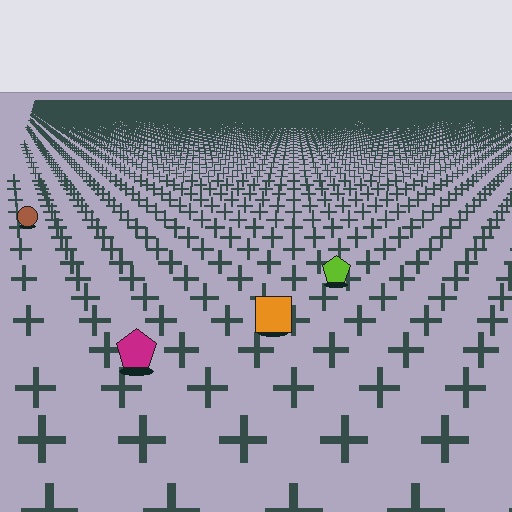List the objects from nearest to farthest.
From nearest to farthest: the magenta pentagon, the orange square, the lime pentagon, the brown circle.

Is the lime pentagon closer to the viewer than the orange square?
No. The orange square is closer — you can tell from the texture gradient: the ground texture is coarser near it.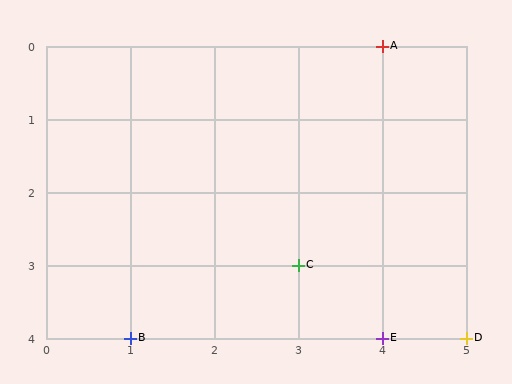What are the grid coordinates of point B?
Point B is at grid coordinates (1, 4).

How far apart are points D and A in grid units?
Points D and A are 1 column and 4 rows apart (about 4.1 grid units diagonally).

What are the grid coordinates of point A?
Point A is at grid coordinates (4, 0).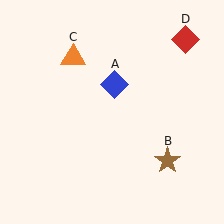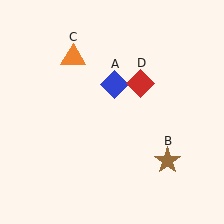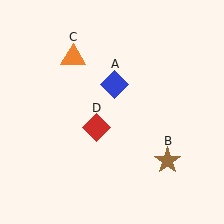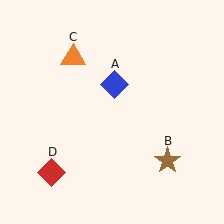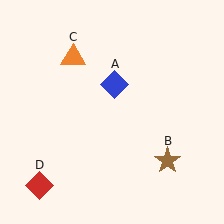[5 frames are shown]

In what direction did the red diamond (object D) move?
The red diamond (object D) moved down and to the left.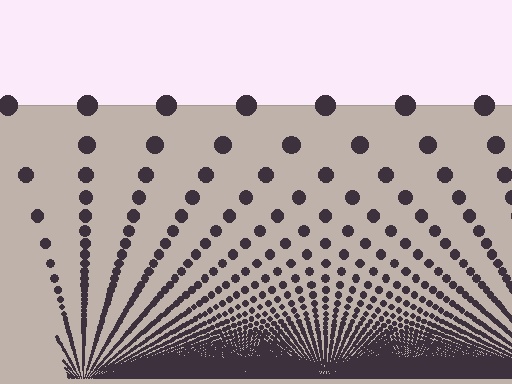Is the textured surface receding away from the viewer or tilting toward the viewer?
The surface appears to tilt toward the viewer. Texture elements get larger and sparser toward the top.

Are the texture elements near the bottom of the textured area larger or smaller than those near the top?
Smaller. The gradient is inverted — elements near the bottom are smaller and denser.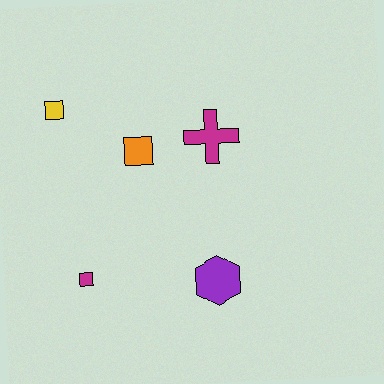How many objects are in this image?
There are 5 objects.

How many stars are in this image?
There are no stars.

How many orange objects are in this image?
There is 1 orange object.